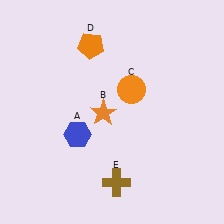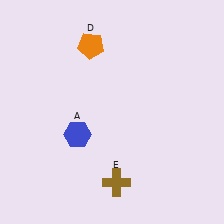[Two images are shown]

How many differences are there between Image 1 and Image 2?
There are 2 differences between the two images.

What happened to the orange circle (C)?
The orange circle (C) was removed in Image 2. It was in the top-right area of Image 1.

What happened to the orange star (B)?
The orange star (B) was removed in Image 2. It was in the bottom-left area of Image 1.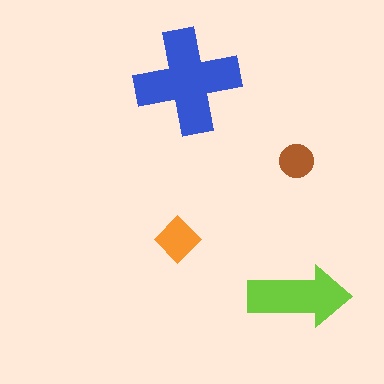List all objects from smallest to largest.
The brown circle, the orange diamond, the lime arrow, the blue cross.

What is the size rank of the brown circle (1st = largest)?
4th.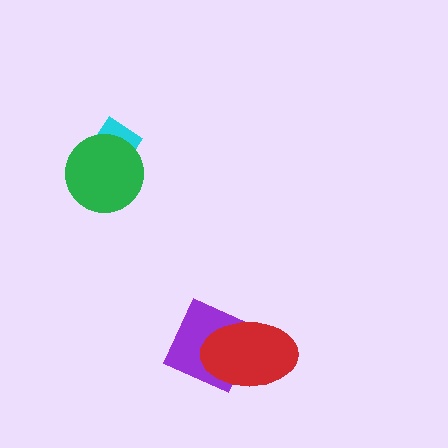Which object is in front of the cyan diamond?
The green circle is in front of the cyan diamond.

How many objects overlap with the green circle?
1 object overlaps with the green circle.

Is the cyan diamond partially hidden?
Yes, it is partially covered by another shape.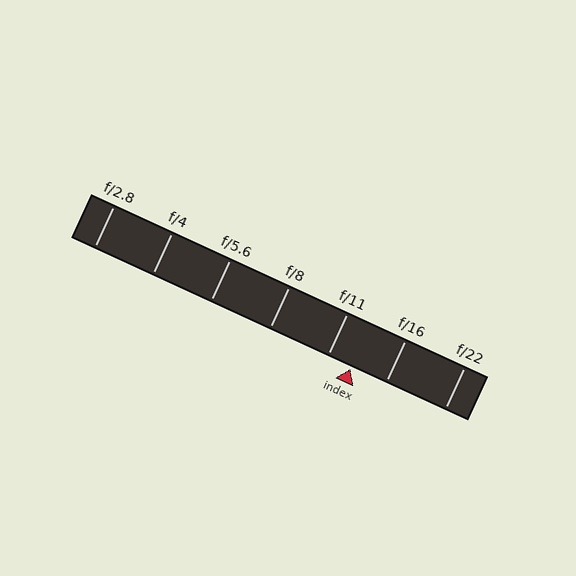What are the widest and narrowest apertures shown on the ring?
The widest aperture shown is f/2.8 and the narrowest is f/22.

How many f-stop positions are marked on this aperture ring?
There are 7 f-stop positions marked.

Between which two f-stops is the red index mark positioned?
The index mark is between f/11 and f/16.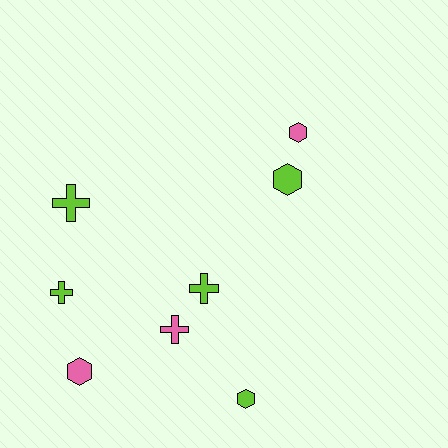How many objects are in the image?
There are 8 objects.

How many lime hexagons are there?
There are 2 lime hexagons.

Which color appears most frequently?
Lime, with 5 objects.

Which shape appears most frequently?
Hexagon, with 4 objects.